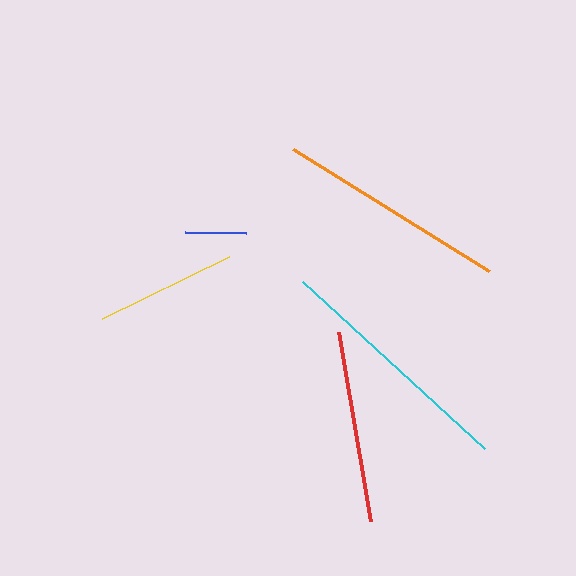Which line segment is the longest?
The cyan line is the longest at approximately 247 pixels.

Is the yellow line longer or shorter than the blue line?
The yellow line is longer than the blue line.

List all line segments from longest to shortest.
From longest to shortest: cyan, orange, red, yellow, blue.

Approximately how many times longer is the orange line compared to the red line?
The orange line is approximately 1.2 times the length of the red line.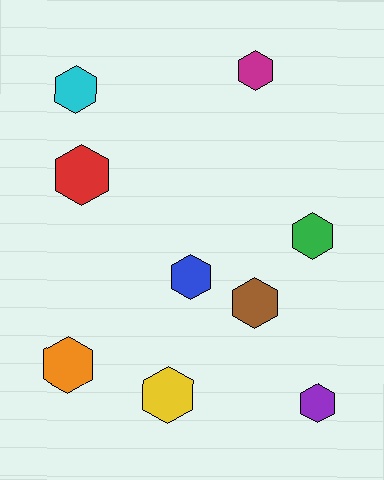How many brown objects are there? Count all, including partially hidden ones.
There is 1 brown object.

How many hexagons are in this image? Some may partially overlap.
There are 9 hexagons.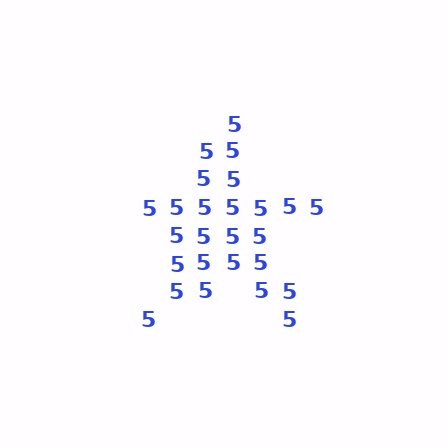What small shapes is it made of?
It is made of small digit 5's.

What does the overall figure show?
The overall figure shows a star.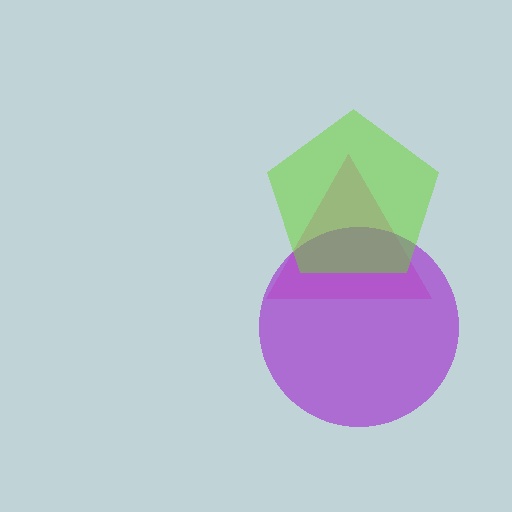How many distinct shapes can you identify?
There are 3 distinct shapes: a pink triangle, a purple circle, a lime pentagon.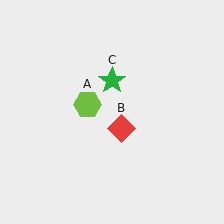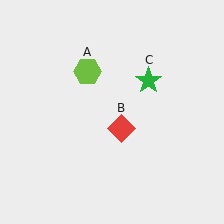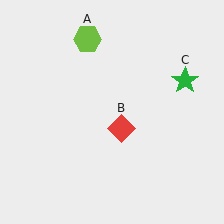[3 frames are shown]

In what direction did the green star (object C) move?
The green star (object C) moved right.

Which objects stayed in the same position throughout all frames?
Red diamond (object B) remained stationary.